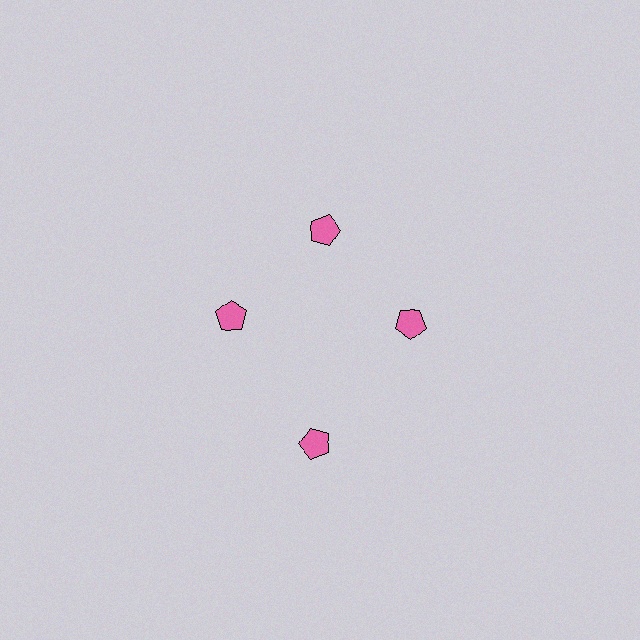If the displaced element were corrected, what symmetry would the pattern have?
It would have 4-fold rotational symmetry — the pattern would map onto itself every 90 degrees.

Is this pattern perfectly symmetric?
No. The 4 pink pentagons are arranged in a ring, but one element near the 6 o'clock position is pushed outward from the center, breaking the 4-fold rotational symmetry.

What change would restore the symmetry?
The symmetry would be restored by moving it inward, back onto the ring so that all 4 pentagons sit at equal angles and equal distance from the center.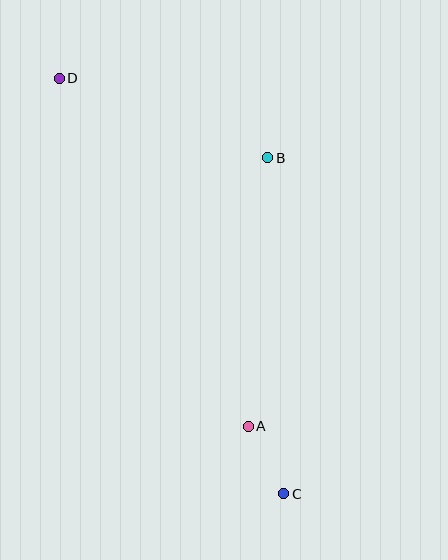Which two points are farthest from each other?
Points C and D are farthest from each other.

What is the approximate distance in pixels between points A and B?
The distance between A and B is approximately 269 pixels.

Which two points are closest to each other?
Points A and C are closest to each other.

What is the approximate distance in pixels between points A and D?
The distance between A and D is approximately 396 pixels.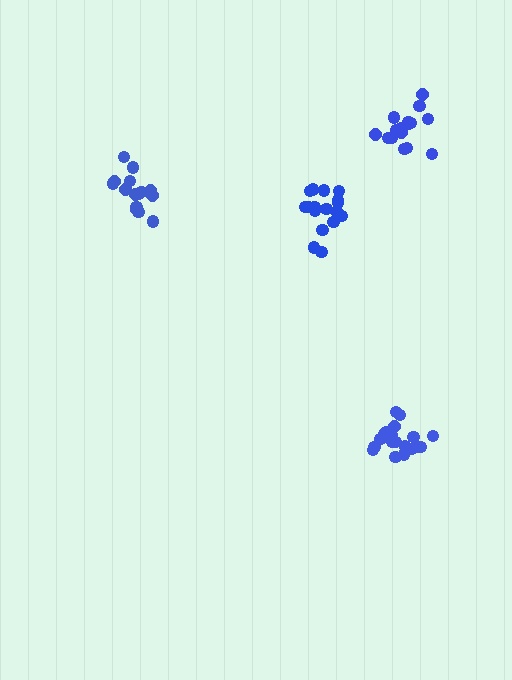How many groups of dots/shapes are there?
There are 4 groups.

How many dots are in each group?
Group 1: 15 dots, Group 2: 20 dots, Group 3: 17 dots, Group 4: 17 dots (69 total).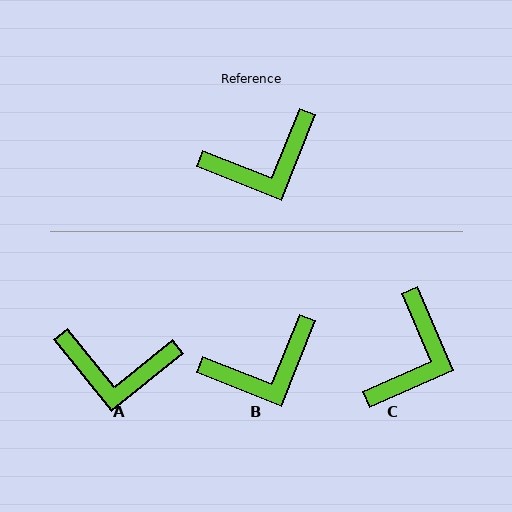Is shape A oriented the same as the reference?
No, it is off by about 29 degrees.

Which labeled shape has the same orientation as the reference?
B.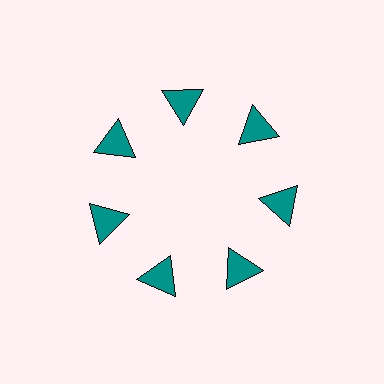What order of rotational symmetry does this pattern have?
This pattern has 7-fold rotational symmetry.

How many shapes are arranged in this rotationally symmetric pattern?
There are 7 shapes, arranged in 7 groups of 1.